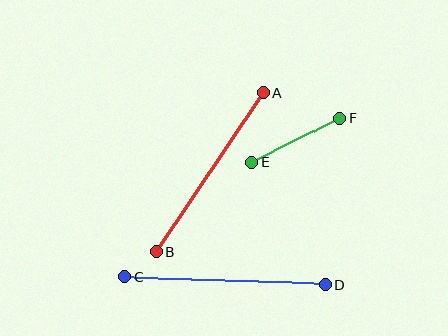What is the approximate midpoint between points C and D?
The midpoint is at approximately (225, 281) pixels.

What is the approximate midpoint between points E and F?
The midpoint is at approximately (296, 140) pixels.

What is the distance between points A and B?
The distance is approximately 191 pixels.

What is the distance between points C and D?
The distance is approximately 200 pixels.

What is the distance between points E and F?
The distance is approximately 99 pixels.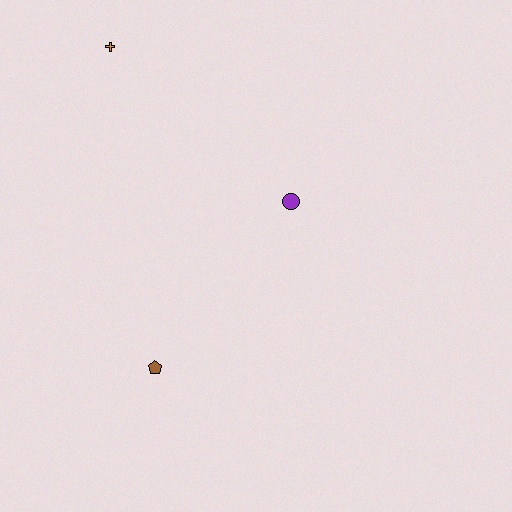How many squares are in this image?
There are no squares.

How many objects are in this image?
There are 3 objects.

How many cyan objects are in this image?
There are no cyan objects.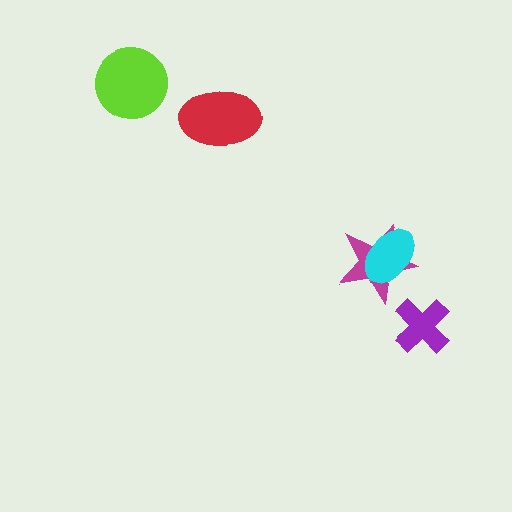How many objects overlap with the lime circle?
0 objects overlap with the lime circle.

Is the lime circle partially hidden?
No, no other shape covers it.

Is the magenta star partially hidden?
Yes, it is partially covered by another shape.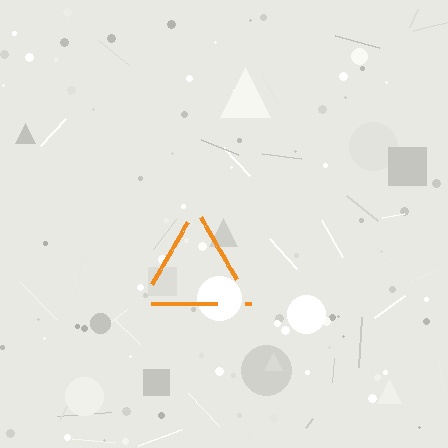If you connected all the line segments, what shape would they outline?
They would outline a triangle.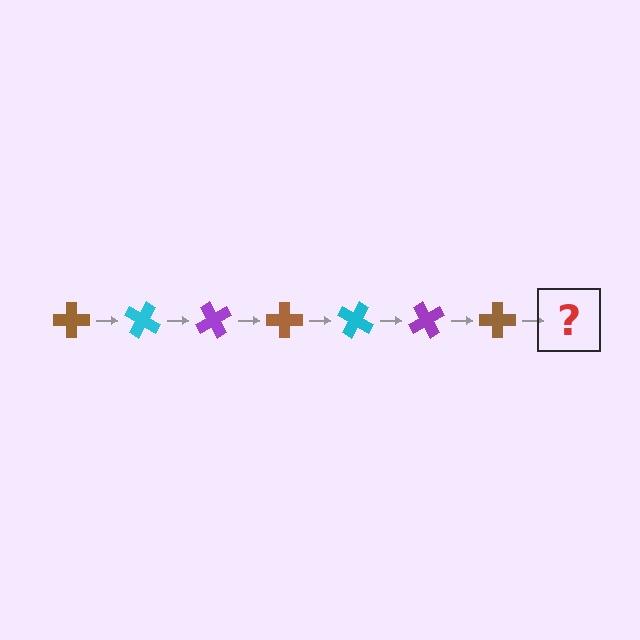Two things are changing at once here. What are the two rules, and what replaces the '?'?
The two rules are that it rotates 30 degrees each step and the color cycles through brown, cyan, and purple. The '?' should be a cyan cross, rotated 210 degrees from the start.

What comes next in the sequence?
The next element should be a cyan cross, rotated 210 degrees from the start.